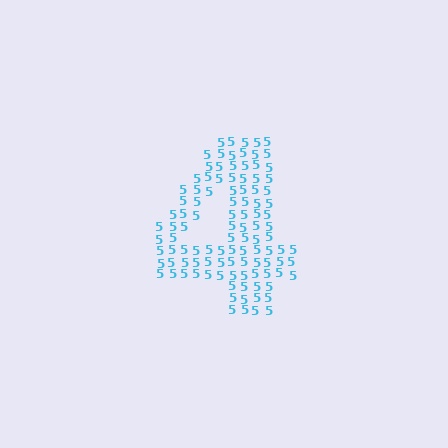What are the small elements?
The small elements are digit 5's.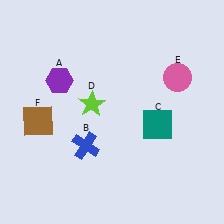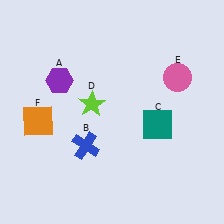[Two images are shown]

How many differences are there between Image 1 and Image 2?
There is 1 difference between the two images.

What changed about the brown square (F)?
In Image 1, F is brown. In Image 2, it changed to orange.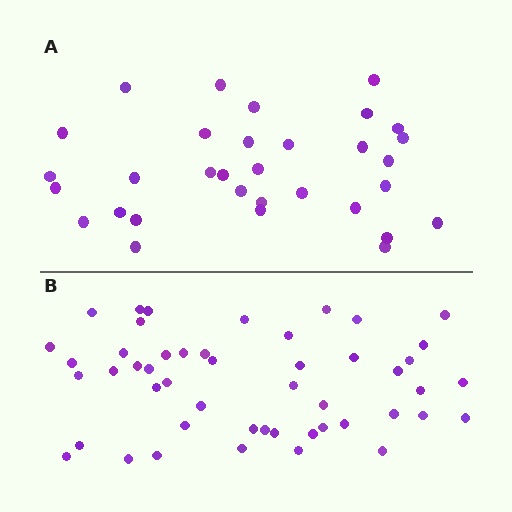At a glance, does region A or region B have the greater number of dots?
Region B (the bottom region) has more dots.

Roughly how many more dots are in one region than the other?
Region B has approximately 15 more dots than region A.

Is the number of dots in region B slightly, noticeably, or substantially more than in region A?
Region B has substantially more. The ratio is roughly 1.5 to 1.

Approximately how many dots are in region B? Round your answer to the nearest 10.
About 50 dots. (The exact count is 49, which rounds to 50.)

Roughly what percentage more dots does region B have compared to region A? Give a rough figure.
About 55% more.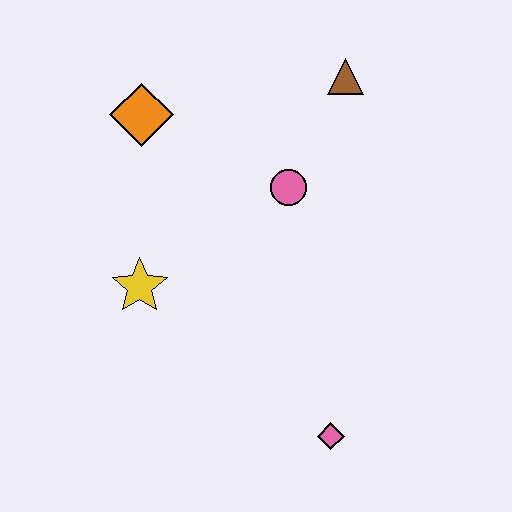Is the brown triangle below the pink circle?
No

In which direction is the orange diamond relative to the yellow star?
The orange diamond is above the yellow star.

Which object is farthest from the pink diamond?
The orange diamond is farthest from the pink diamond.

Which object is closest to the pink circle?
The brown triangle is closest to the pink circle.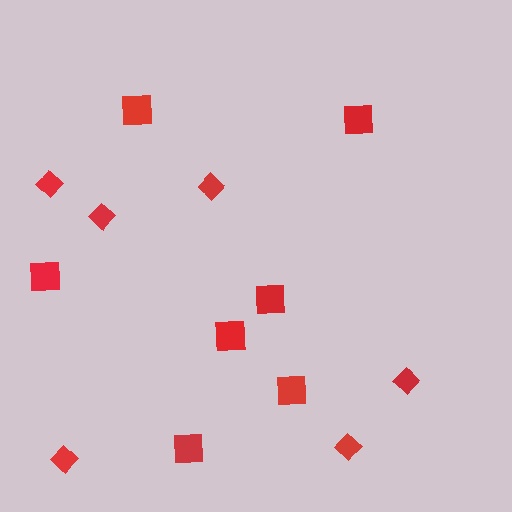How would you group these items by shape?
There are 2 groups: one group of squares (7) and one group of diamonds (6).